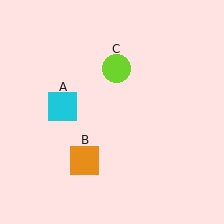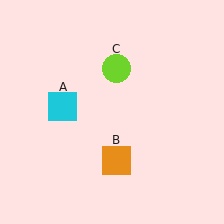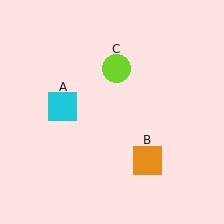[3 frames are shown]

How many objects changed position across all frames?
1 object changed position: orange square (object B).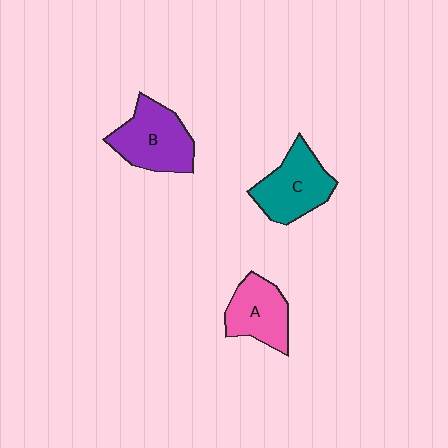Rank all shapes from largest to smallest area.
From largest to smallest: B (purple), C (teal), A (pink).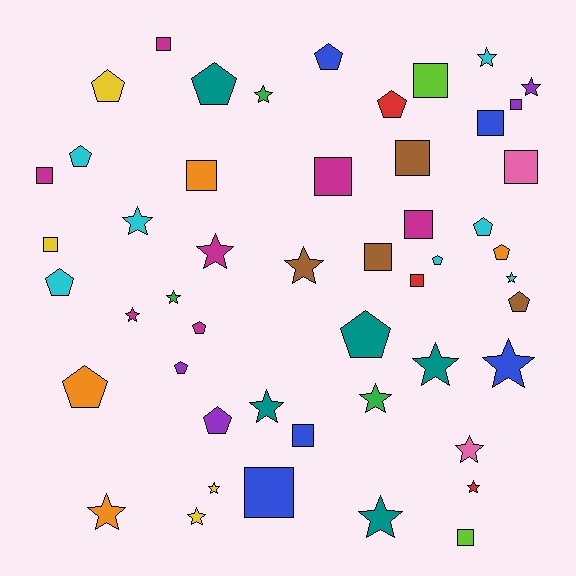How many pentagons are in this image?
There are 15 pentagons.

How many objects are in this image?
There are 50 objects.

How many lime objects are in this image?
There are 2 lime objects.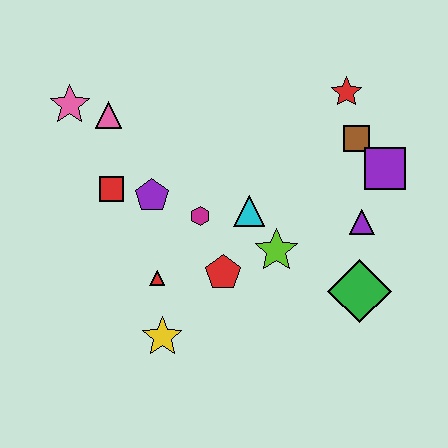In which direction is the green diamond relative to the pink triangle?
The green diamond is to the right of the pink triangle.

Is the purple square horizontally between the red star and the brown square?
No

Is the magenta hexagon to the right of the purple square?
No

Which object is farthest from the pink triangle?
The green diamond is farthest from the pink triangle.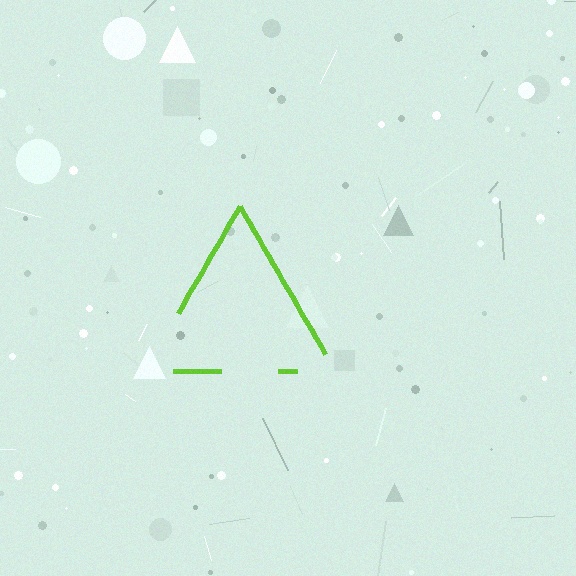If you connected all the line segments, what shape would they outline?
They would outline a triangle.